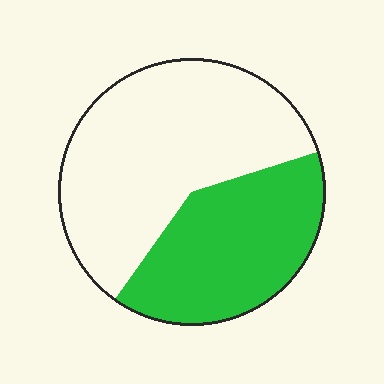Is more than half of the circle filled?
No.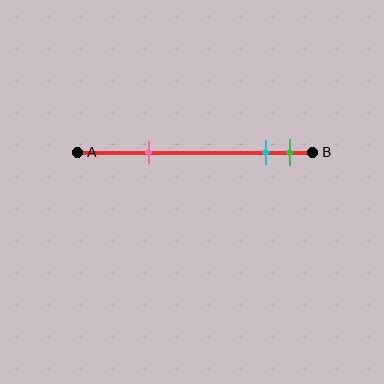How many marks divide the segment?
There are 3 marks dividing the segment.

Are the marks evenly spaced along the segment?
No, the marks are not evenly spaced.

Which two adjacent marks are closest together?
The cyan and green marks are the closest adjacent pair.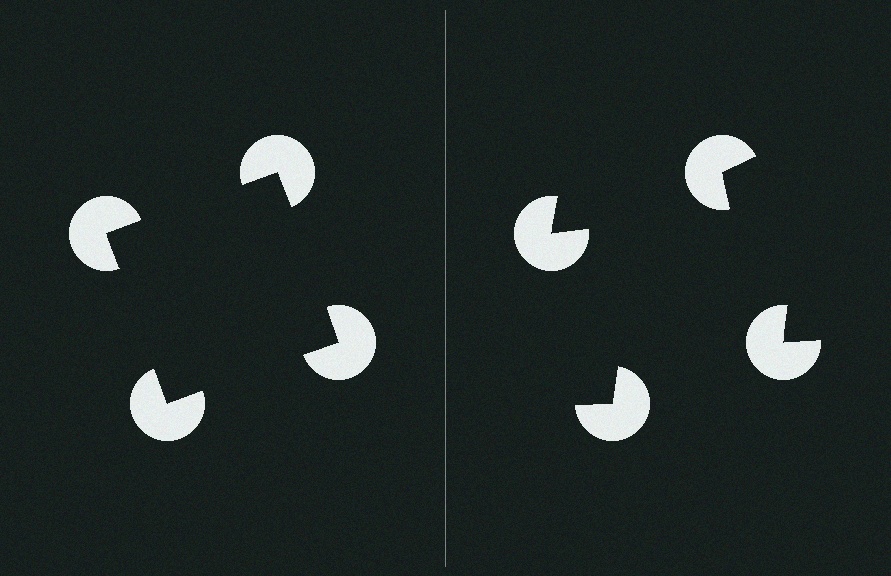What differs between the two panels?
The pac-man discs are positioned identically on both sides; only the wedge orientations differ. On the left they align to a square; on the right they are misaligned.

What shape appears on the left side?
An illusory square.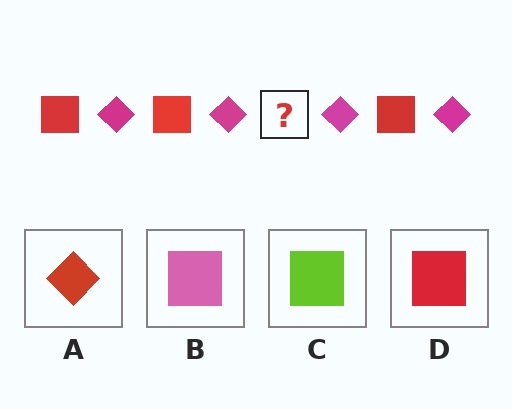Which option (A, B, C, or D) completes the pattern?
D.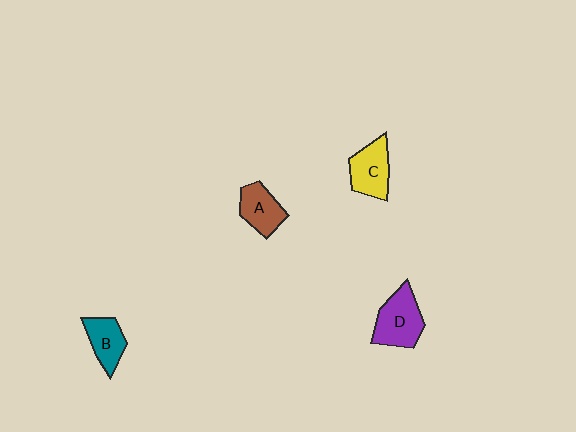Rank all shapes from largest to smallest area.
From largest to smallest: D (purple), C (yellow), A (brown), B (teal).